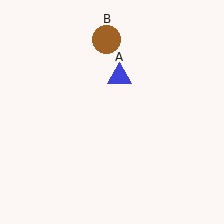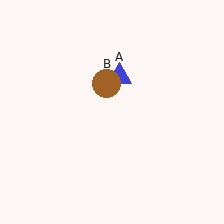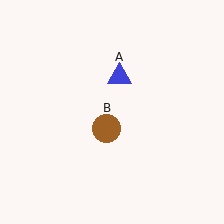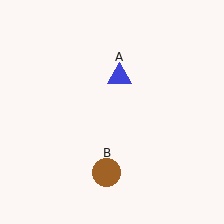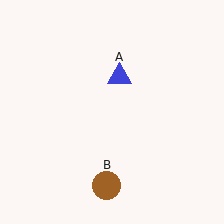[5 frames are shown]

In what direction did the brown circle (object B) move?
The brown circle (object B) moved down.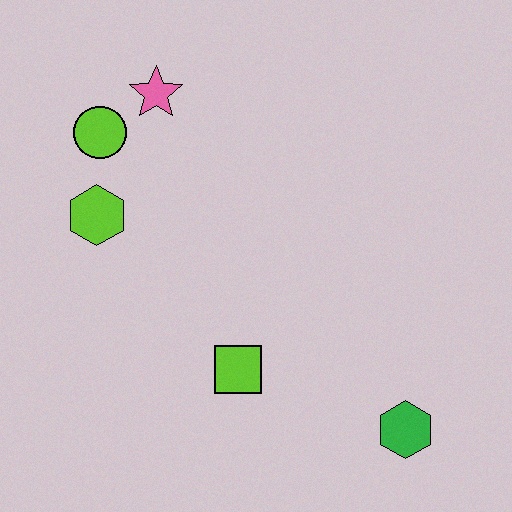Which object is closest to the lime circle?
The pink star is closest to the lime circle.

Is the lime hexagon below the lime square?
No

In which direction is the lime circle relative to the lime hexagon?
The lime circle is above the lime hexagon.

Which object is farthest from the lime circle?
The green hexagon is farthest from the lime circle.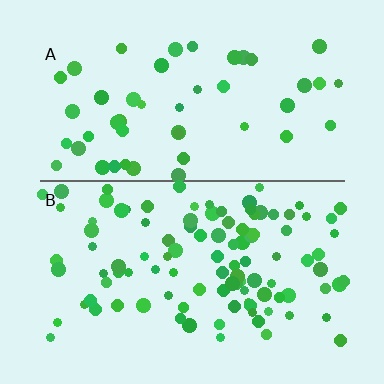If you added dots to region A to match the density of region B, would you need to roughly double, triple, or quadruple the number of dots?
Approximately double.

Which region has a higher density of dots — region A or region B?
B (the bottom).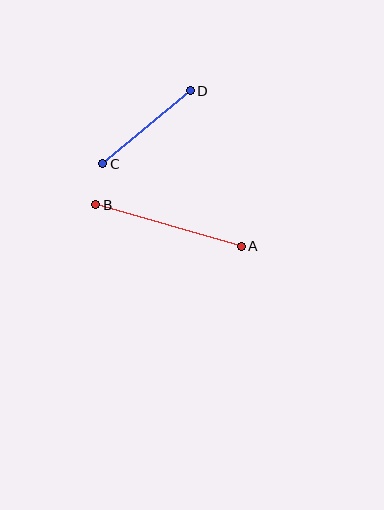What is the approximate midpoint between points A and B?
The midpoint is at approximately (169, 226) pixels.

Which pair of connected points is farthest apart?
Points A and B are farthest apart.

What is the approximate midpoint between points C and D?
The midpoint is at approximately (147, 127) pixels.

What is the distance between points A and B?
The distance is approximately 151 pixels.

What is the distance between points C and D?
The distance is approximately 114 pixels.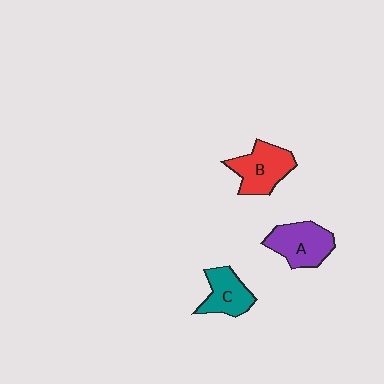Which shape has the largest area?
Shape A (purple).